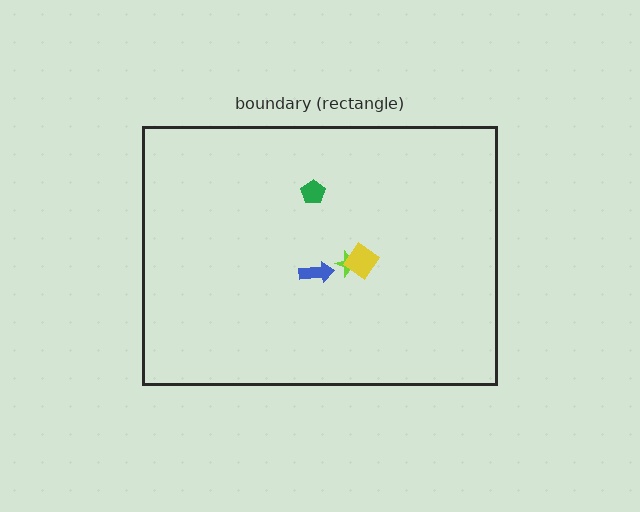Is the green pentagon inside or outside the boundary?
Inside.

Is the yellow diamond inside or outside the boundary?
Inside.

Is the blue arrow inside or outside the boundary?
Inside.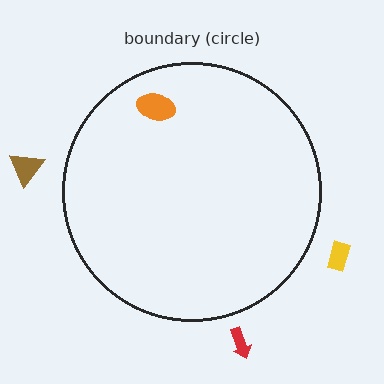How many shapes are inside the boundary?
1 inside, 3 outside.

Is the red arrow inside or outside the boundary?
Outside.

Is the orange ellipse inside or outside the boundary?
Inside.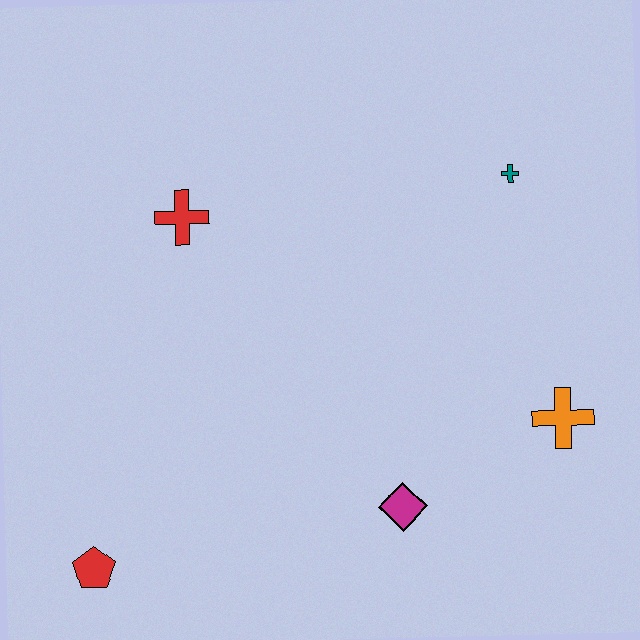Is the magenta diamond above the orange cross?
No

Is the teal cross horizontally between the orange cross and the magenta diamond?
Yes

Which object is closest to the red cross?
The teal cross is closest to the red cross.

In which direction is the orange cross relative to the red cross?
The orange cross is to the right of the red cross.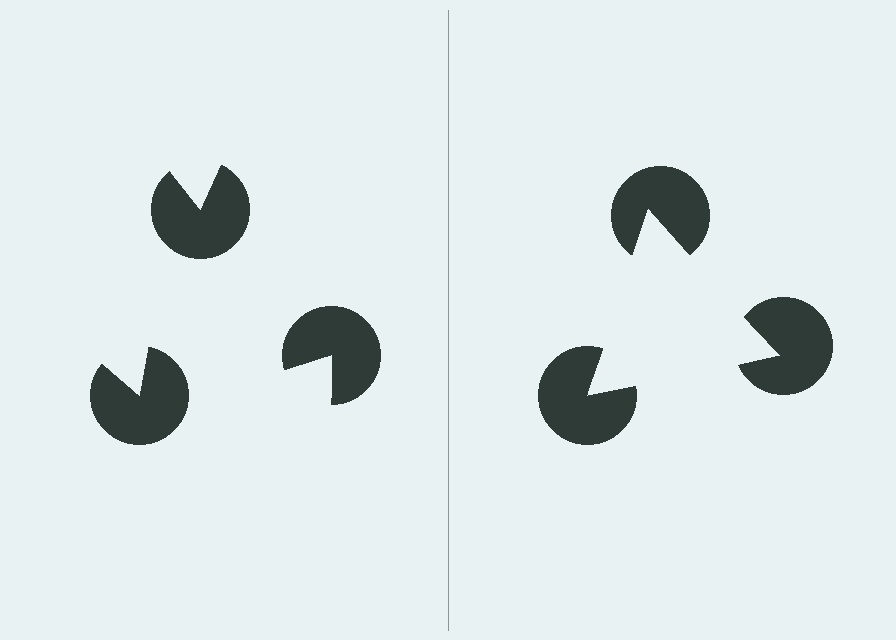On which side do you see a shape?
An illusory triangle appears on the right side. On the left side the wedge cuts are rotated, so no coherent shape forms.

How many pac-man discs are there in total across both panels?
6 — 3 on each side.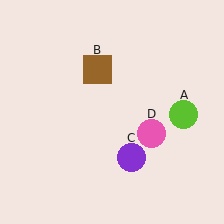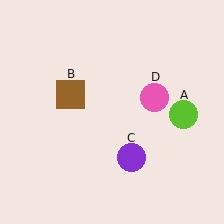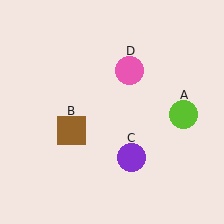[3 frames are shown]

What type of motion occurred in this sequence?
The brown square (object B), pink circle (object D) rotated counterclockwise around the center of the scene.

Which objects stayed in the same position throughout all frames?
Lime circle (object A) and purple circle (object C) remained stationary.